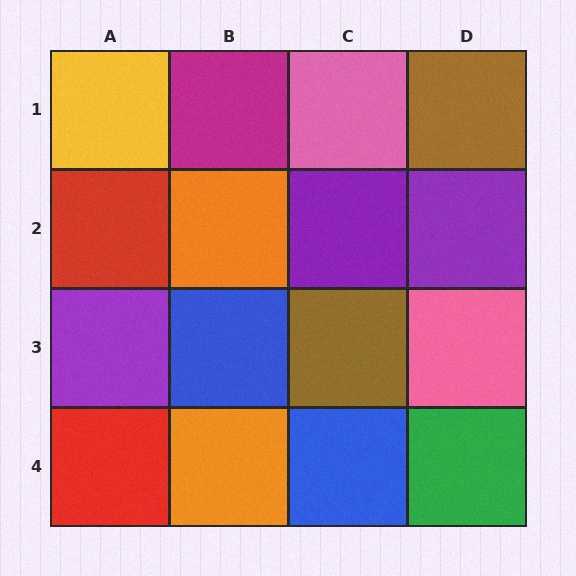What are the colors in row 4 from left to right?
Red, orange, blue, green.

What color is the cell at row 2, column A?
Red.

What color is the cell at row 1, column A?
Yellow.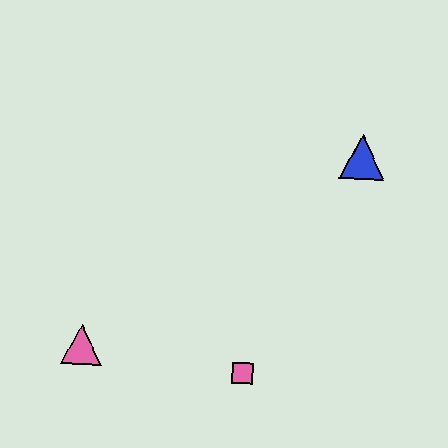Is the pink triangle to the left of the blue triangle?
Yes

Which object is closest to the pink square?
The pink triangle is closest to the pink square.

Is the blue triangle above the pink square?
Yes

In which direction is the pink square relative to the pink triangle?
The pink square is to the right of the pink triangle.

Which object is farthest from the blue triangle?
The pink triangle is farthest from the blue triangle.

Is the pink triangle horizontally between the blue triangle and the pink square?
No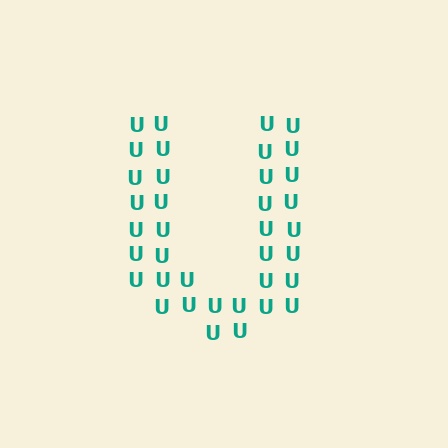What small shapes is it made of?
It is made of small letter U's.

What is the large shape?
The large shape is the letter U.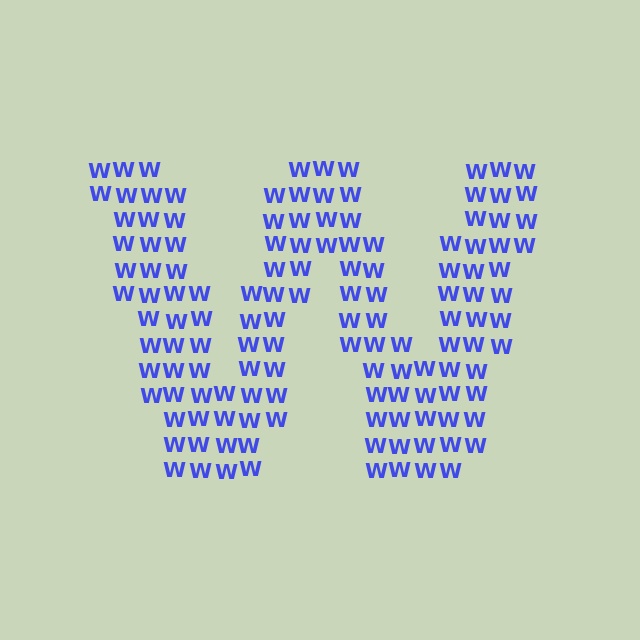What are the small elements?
The small elements are letter W's.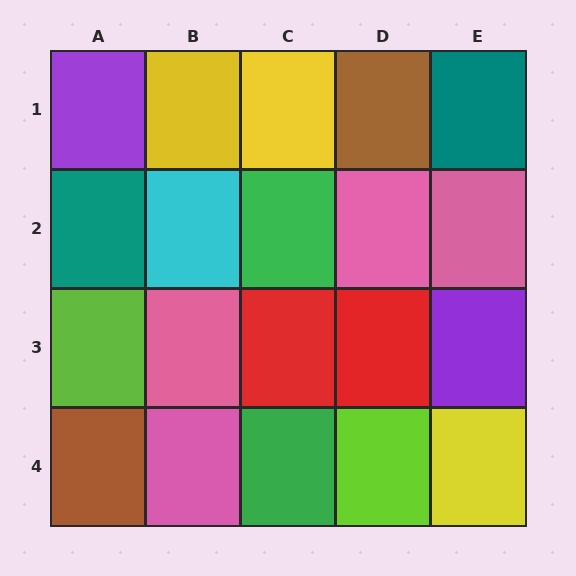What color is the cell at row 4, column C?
Green.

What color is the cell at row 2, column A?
Teal.